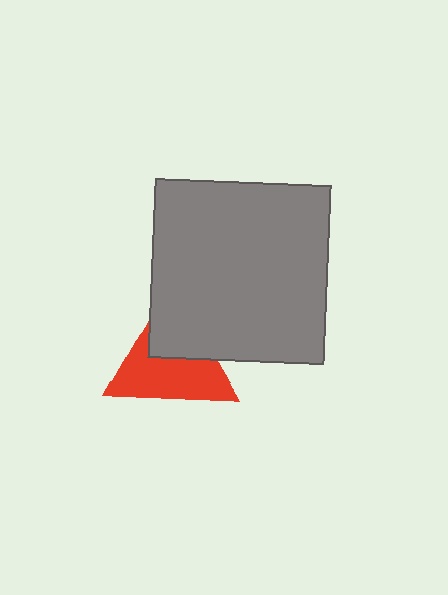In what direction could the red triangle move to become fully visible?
The red triangle could move toward the lower-left. That would shift it out from behind the gray rectangle entirely.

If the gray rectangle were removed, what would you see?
You would see the complete red triangle.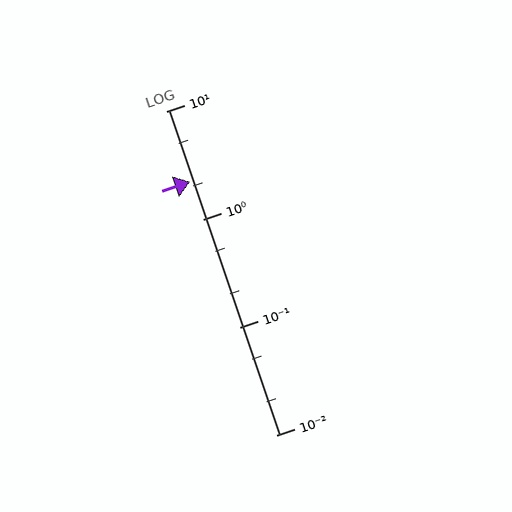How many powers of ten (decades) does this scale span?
The scale spans 3 decades, from 0.01 to 10.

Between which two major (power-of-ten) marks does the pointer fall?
The pointer is between 1 and 10.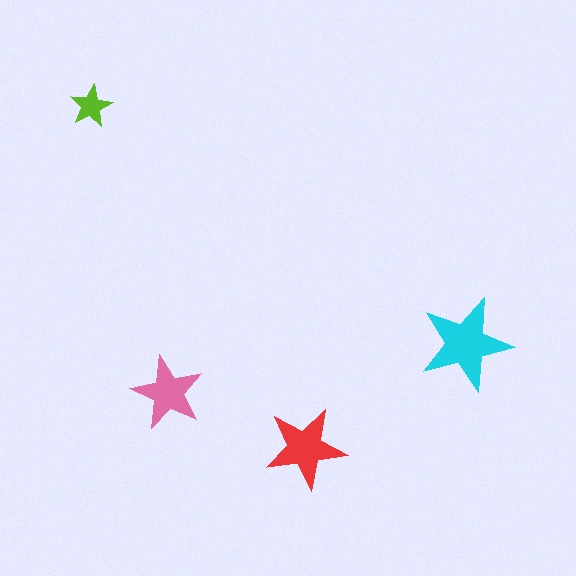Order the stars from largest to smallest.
the cyan one, the red one, the pink one, the lime one.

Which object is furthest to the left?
The lime star is leftmost.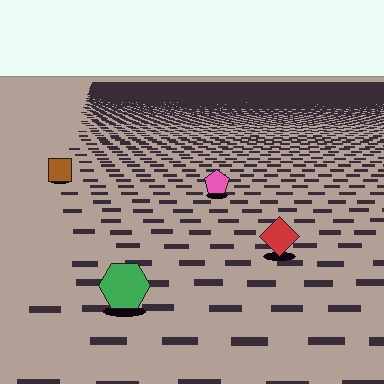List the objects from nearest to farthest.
From nearest to farthest: the green hexagon, the red diamond, the pink pentagon, the brown square.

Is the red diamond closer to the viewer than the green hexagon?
No. The green hexagon is closer — you can tell from the texture gradient: the ground texture is coarser near it.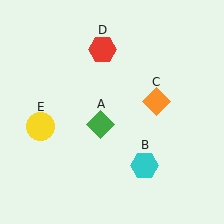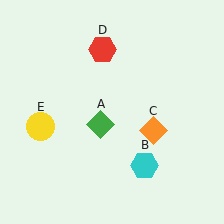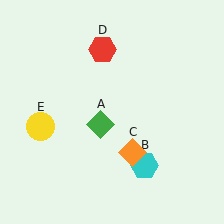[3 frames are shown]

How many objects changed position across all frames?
1 object changed position: orange diamond (object C).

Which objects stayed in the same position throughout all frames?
Green diamond (object A) and cyan hexagon (object B) and red hexagon (object D) and yellow circle (object E) remained stationary.